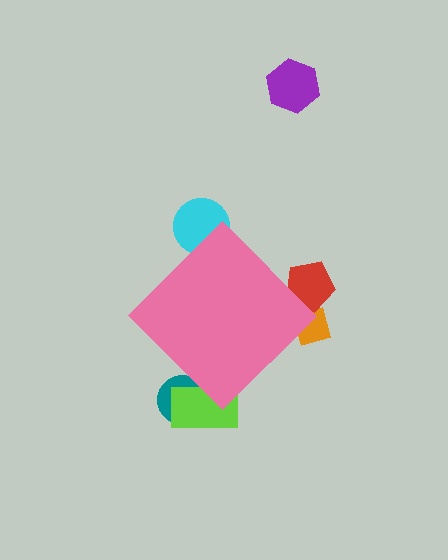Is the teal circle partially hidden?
Yes, the teal circle is partially hidden behind the pink diamond.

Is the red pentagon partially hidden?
Yes, the red pentagon is partially hidden behind the pink diamond.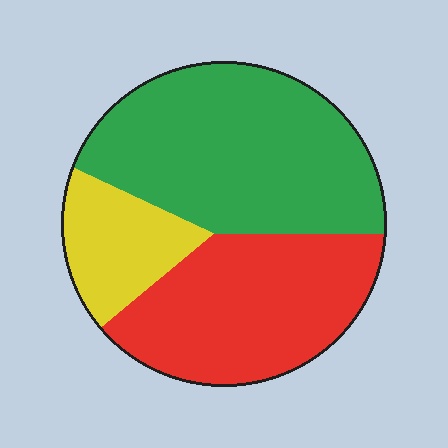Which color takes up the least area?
Yellow, at roughly 15%.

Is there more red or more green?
Green.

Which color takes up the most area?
Green, at roughly 45%.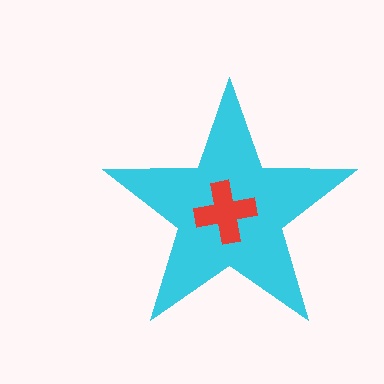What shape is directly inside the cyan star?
The red cross.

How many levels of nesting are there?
2.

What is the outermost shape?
The cyan star.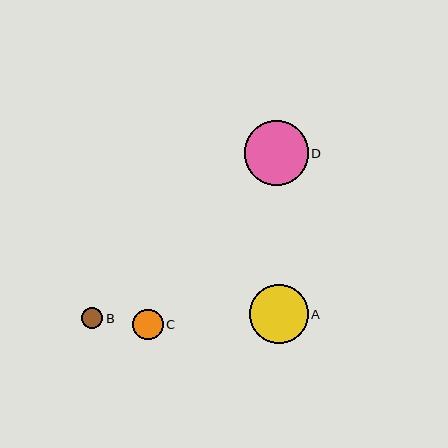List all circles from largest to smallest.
From largest to smallest: D, A, C, B.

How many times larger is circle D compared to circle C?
Circle D is approximately 2.1 times the size of circle C.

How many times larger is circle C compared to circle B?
Circle C is approximately 1.4 times the size of circle B.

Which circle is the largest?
Circle D is the largest with a size of approximately 64 pixels.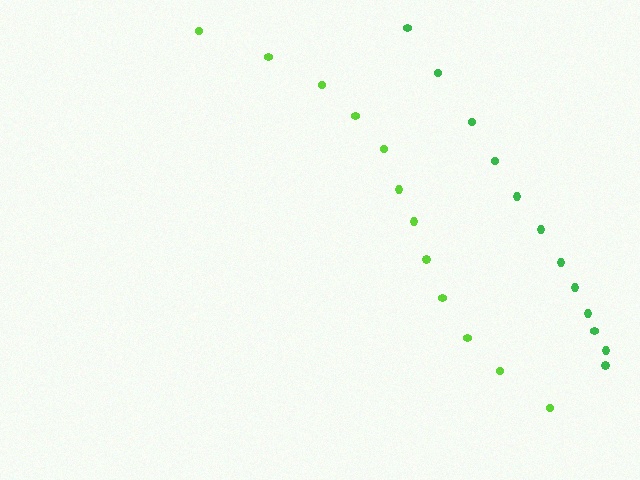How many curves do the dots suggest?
There are 2 distinct paths.